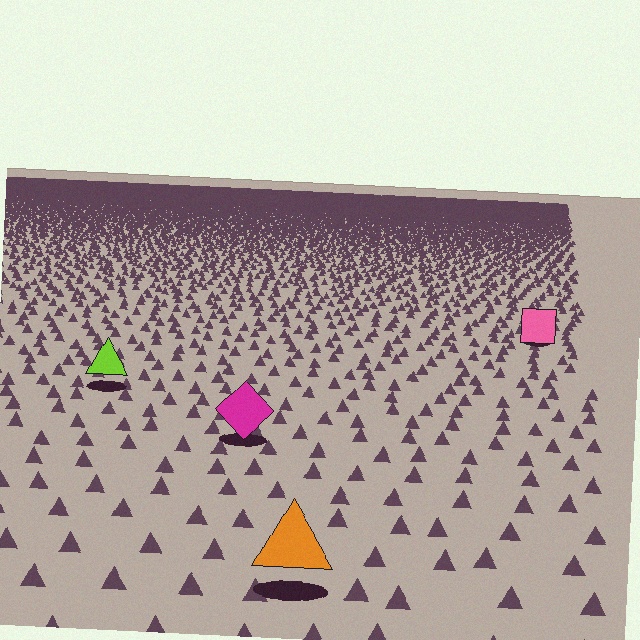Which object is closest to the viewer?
The orange triangle is closest. The texture marks near it are larger and more spread out.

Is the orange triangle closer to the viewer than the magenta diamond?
Yes. The orange triangle is closer — you can tell from the texture gradient: the ground texture is coarser near it.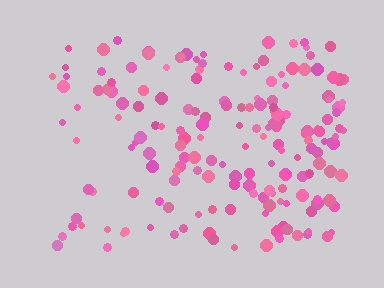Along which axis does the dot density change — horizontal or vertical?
Horizontal.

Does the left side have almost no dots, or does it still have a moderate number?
Still a moderate number, just noticeably fewer than the right.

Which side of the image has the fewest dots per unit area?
The left.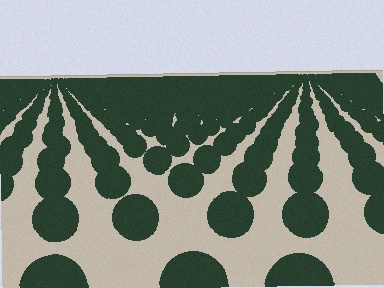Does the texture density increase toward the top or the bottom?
Density increases toward the top.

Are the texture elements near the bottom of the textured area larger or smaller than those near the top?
Larger. Near the bottom, elements are closer to the viewer and appear at a bigger on-screen size.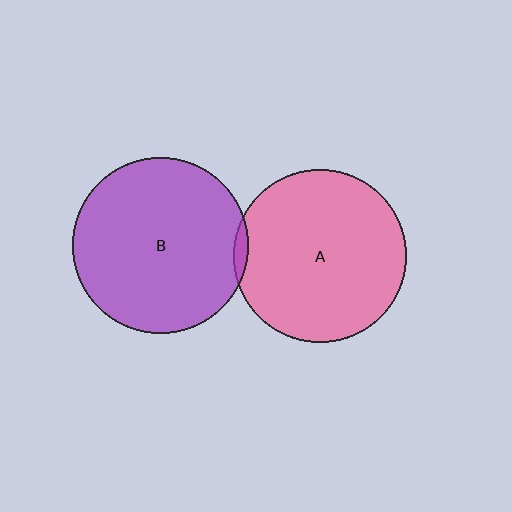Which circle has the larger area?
Circle B (purple).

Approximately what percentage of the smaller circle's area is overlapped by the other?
Approximately 5%.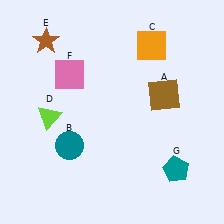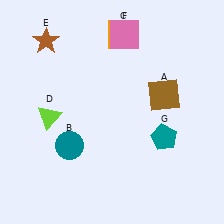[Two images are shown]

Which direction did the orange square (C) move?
The orange square (C) moved left.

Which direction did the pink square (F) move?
The pink square (F) moved right.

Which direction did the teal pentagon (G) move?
The teal pentagon (G) moved up.